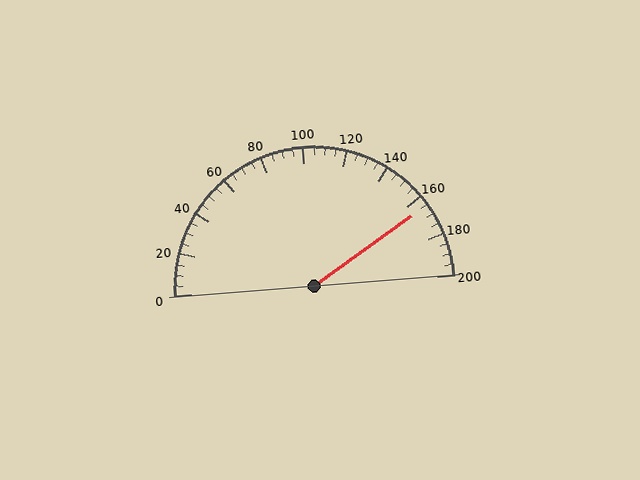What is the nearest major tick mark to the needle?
The nearest major tick mark is 160.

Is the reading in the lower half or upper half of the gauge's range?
The reading is in the upper half of the range (0 to 200).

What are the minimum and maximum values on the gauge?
The gauge ranges from 0 to 200.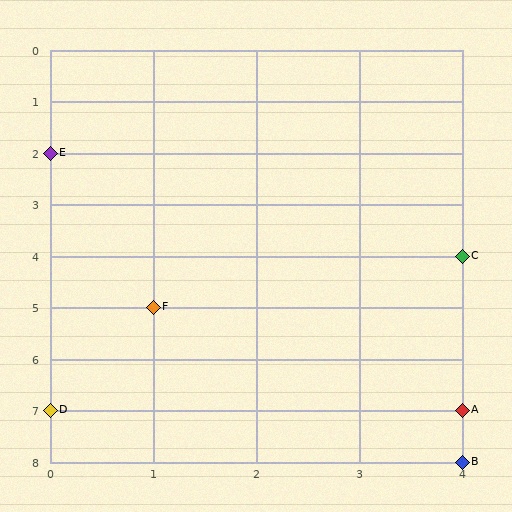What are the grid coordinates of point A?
Point A is at grid coordinates (4, 7).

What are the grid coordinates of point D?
Point D is at grid coordinates (0, 7).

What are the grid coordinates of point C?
Point C is at grid coordinates (4, 4).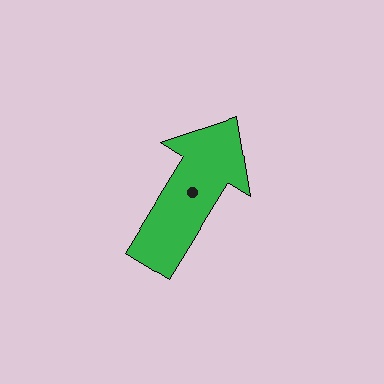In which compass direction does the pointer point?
Northeast.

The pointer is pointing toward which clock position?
Roughly 1 o'clock.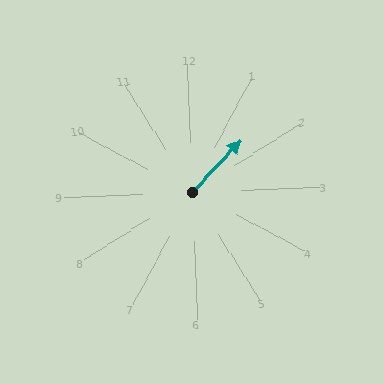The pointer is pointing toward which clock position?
Roughly 2 o'clock.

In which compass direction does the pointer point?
Northeast.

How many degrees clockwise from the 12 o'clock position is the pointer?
Approximately 46 degrees.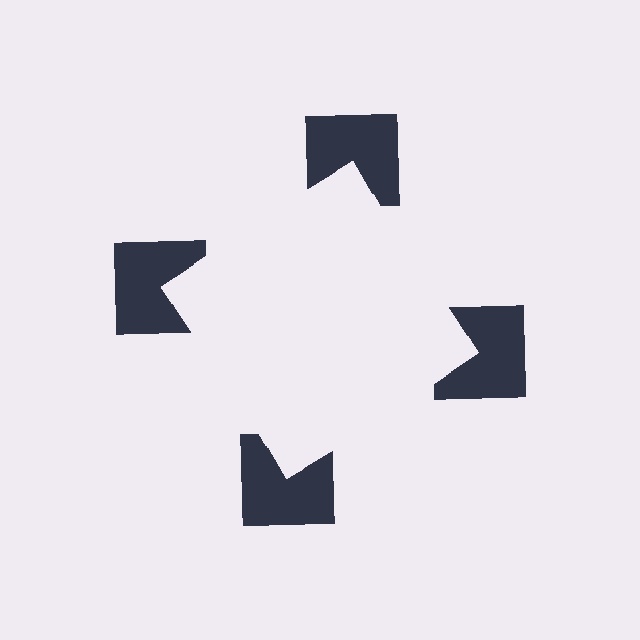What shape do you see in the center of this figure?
An illusory square — its edges are inferred from the aligned wedge cuts in the notched squares, not physically drawn.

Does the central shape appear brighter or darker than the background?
It typically appears slightly brighter than the background, even though no actual brightness change is drawn.